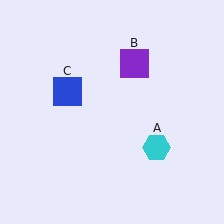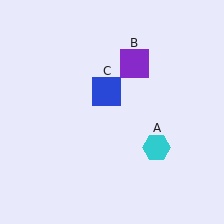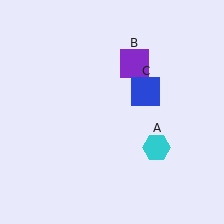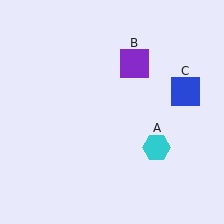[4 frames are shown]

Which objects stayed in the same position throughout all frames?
Cyan hexagon (object A) and purple square (object B) remained stationary.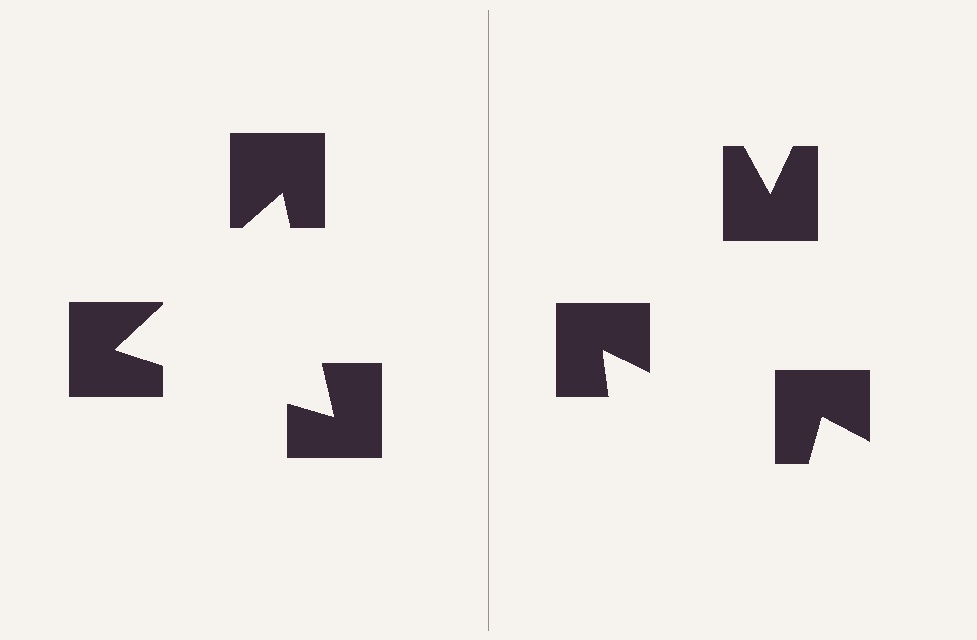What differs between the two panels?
The notched squares are positioned identically on both sides; only the wedge orientations differ. On the left they align to a triangle; on the right they are misaligned.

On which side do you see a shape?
An illusory triangle appears on the left side. On the right side the wedge cuts are rotated, so no coherent shape forms.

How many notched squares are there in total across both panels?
6 — 3 on each side.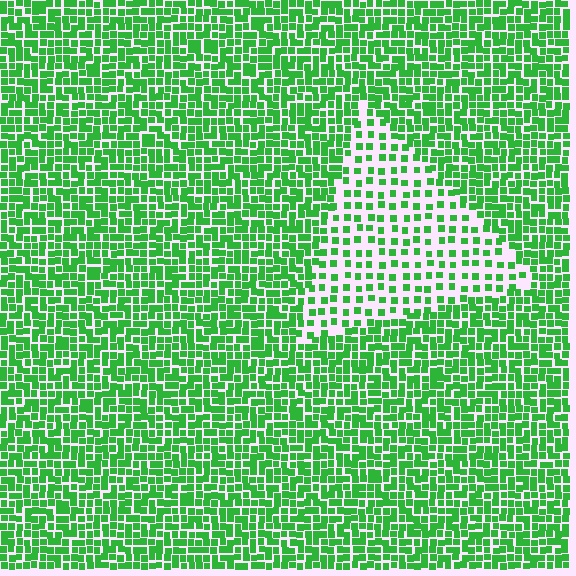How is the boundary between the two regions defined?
The boundary is defined by a change in element density (approximately 2.3x ratio). All elements are the same color, size, and shape.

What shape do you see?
I see a triangle.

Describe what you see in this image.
The image contains small green elements arranged at two different densities. A triangle-shaped region is visible where the elements are less densely packed than the surrounding area.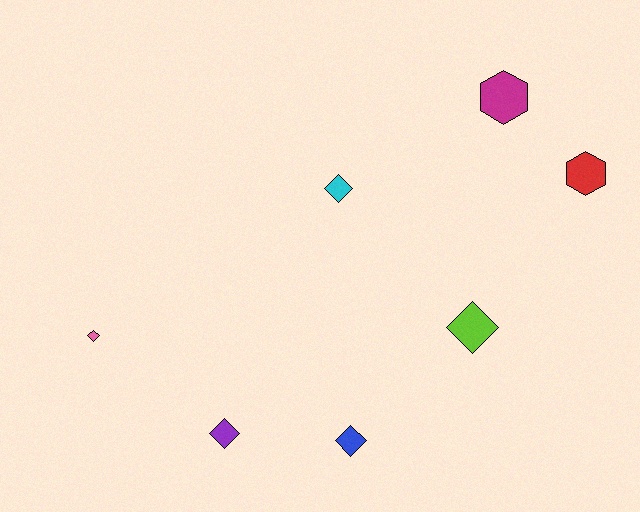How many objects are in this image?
There are 7 objects.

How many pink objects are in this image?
There is 1 pink object.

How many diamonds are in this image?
There are 5 diamonds.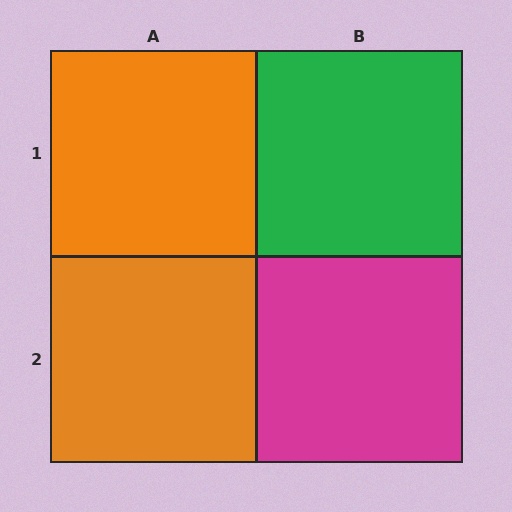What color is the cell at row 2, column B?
Magenta.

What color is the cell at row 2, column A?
Orange.